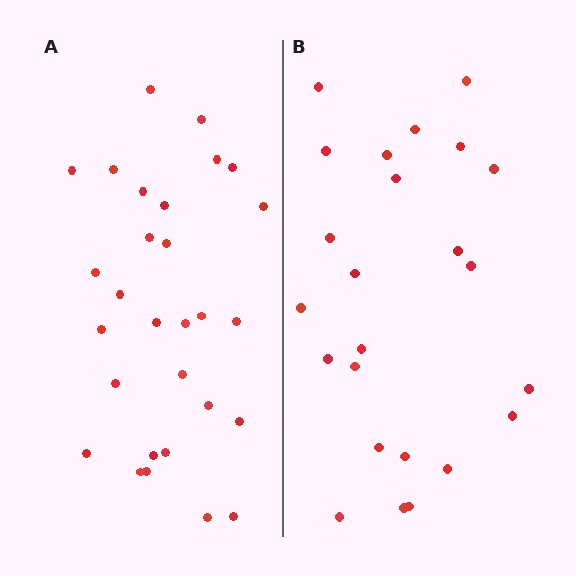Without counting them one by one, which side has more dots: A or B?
Region A (the left region) has more dots.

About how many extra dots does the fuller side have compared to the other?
Region A has about 5 more dots than region B.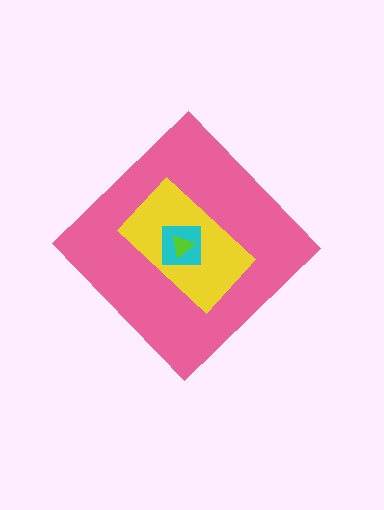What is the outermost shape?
The pink diamond.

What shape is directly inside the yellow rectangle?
The cyan square.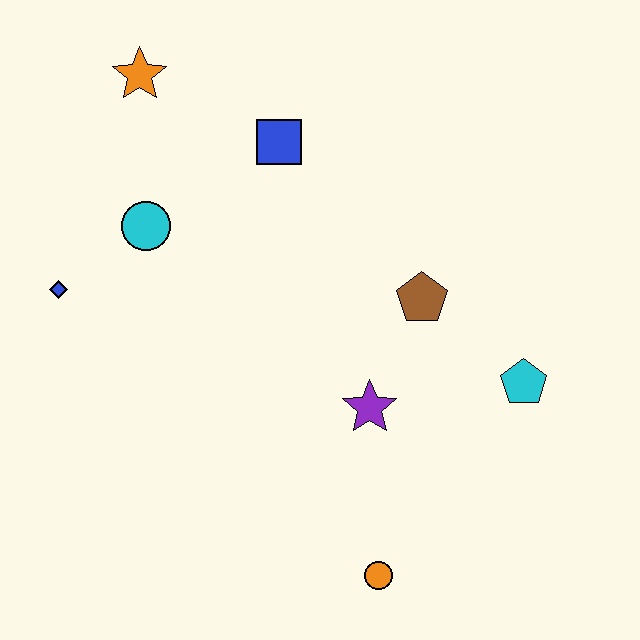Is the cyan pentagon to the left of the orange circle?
No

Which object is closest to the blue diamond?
The cyan circle is closest to the blue diamond.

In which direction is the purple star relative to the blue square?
The purple star is below the blue square.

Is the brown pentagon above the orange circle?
Yes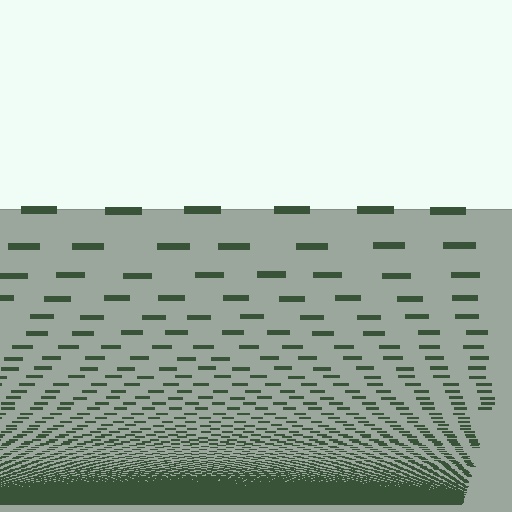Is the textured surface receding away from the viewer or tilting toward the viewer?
The surface appears to tilt toward the viewer. Texture elements get larger and sparser toward the top.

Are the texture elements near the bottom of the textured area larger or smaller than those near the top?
Smaller. The gradient is inverted — elements near the bottom are smaller and denser.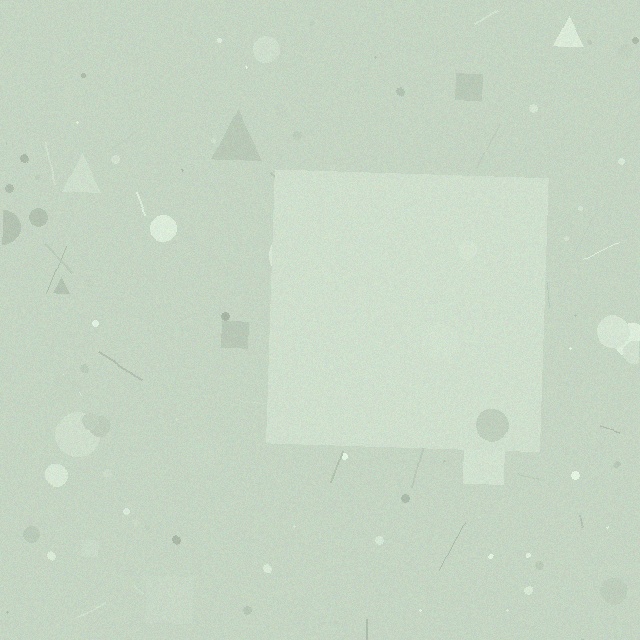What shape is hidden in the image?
A square is hidden in the image.